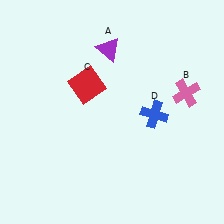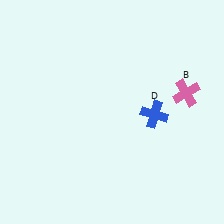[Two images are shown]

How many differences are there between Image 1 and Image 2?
There are 2 differences between the two images.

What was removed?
The purple triangle (A), the red square (C) were removed in Image 2.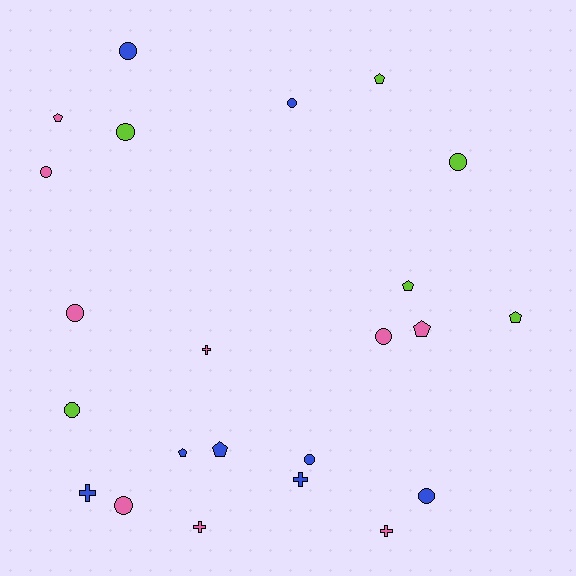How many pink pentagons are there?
There are 2 pink pentagons.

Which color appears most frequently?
Pink, with 9 objects.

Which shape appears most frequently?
Circle, with 11 objects.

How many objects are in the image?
There are 23 objects.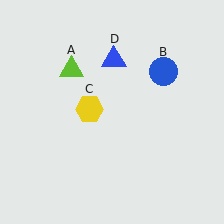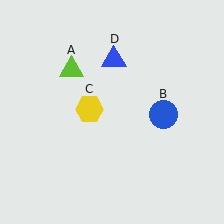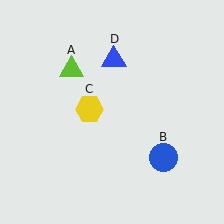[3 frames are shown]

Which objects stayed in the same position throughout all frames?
Lime triangle (object A) and yellow hexagon (object C) and blue triangle (object D) remained stationary.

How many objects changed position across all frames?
1 object changed position: blue circle (object B).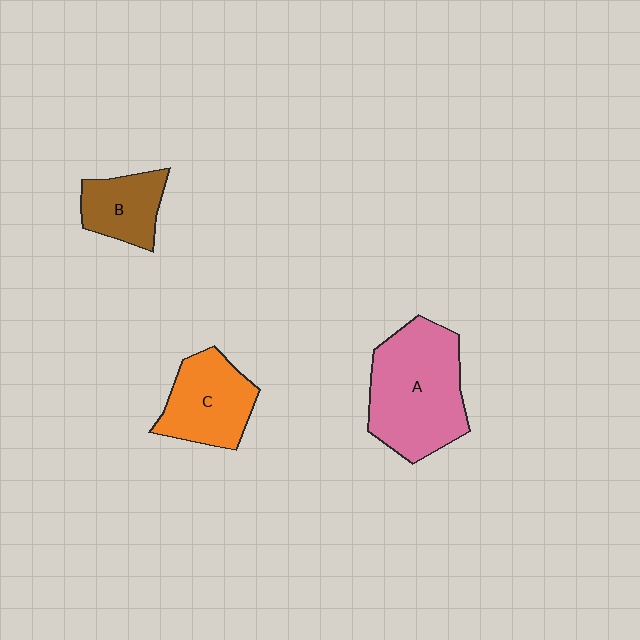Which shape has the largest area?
Shape A (pink).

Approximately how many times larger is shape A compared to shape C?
Approximately 1.6 times.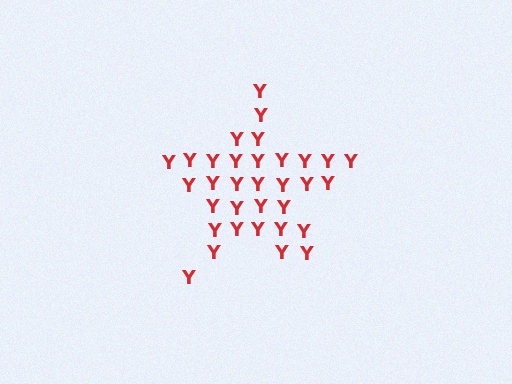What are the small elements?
The small elements are letter Y's.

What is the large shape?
The large shape is a star.